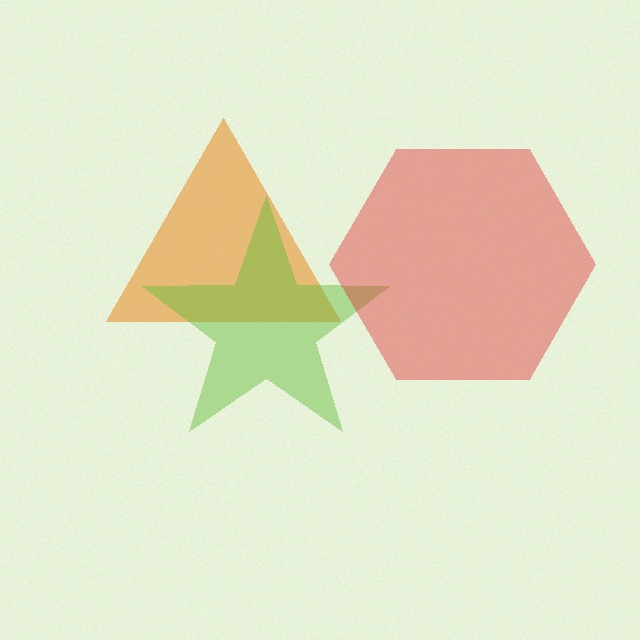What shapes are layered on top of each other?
The layered shapes are: an orange triangle, a lime star, a red hexagon.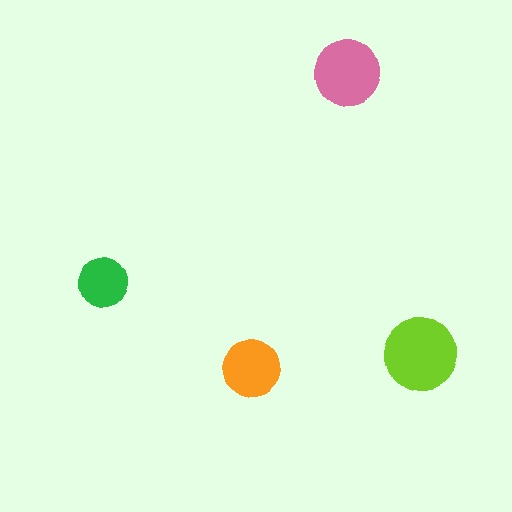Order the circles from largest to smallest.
the lime one, the pink one, the orange one, the green one.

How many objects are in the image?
There are 4 objects in the image.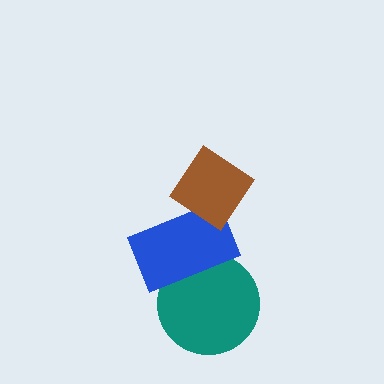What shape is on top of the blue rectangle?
The brown diamond is on top of the blue rectangle.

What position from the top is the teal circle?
The teal circle is 3rd from the top.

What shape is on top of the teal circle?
The blue rectangle is on top of the teal circle.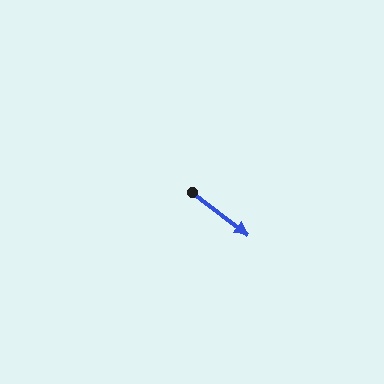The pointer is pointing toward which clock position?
Roughly 4 o'clock.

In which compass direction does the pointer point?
Southeast.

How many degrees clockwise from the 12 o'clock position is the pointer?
Approximately 127 degrees.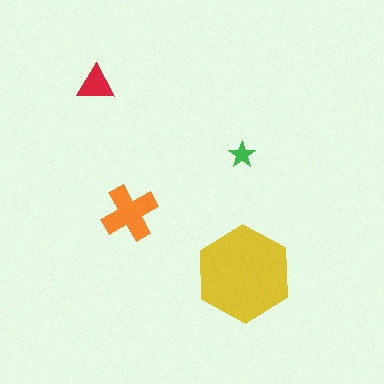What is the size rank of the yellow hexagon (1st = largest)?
1st.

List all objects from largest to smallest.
The yellow hexagon, the orange cross, the red triangle, the green star.